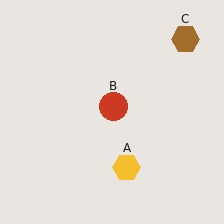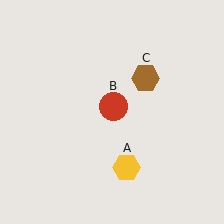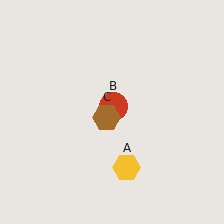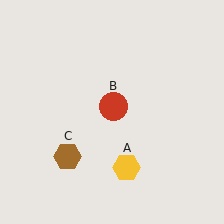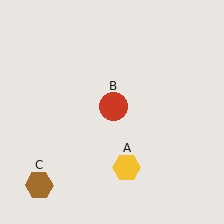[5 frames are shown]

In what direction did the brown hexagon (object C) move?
The brown hexagon (object C) moved down and to the left.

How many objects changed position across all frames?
1 object changed position: brown hexagon (object C).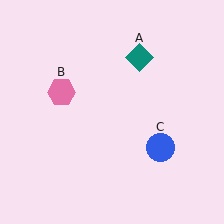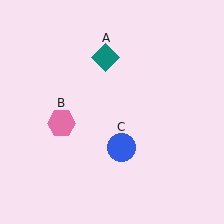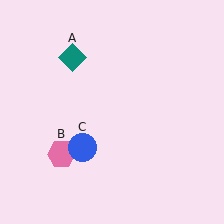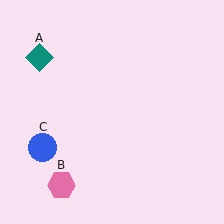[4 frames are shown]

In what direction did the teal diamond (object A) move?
The teal diamond (object A) moved left.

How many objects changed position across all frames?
3 objects changed position: teal diamond (object A), pink hexagon (object B), blue circle (object C).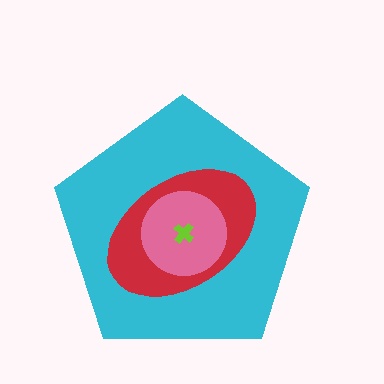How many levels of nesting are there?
4.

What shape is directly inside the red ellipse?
The pink circle.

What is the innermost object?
The lime cross.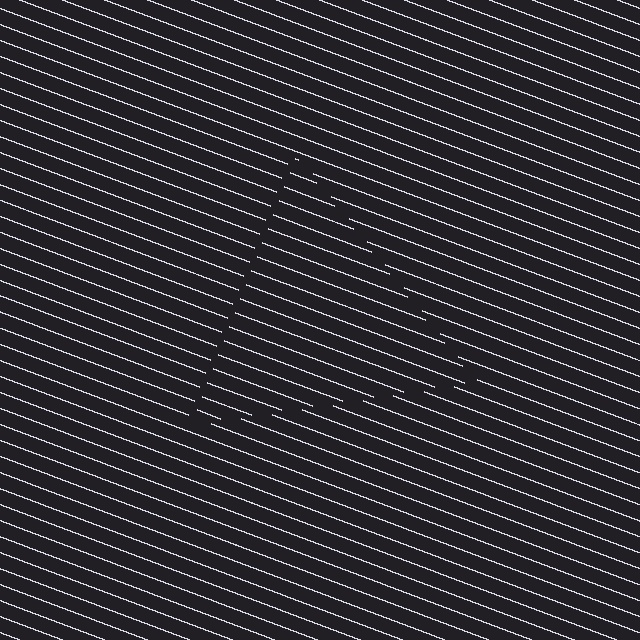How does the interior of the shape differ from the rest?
The interior of the shape contains the same grating, shifted by half a period — the contour is defined by the phase discontinuity where line-ends from the inner and outer gratings abut.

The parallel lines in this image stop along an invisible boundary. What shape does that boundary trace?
An illusory triangle. The interior of the shape contains the same grating, shifted by half a period — the contour is defined by the phase discontinuity where line-ends from the inner and outer gratings abut.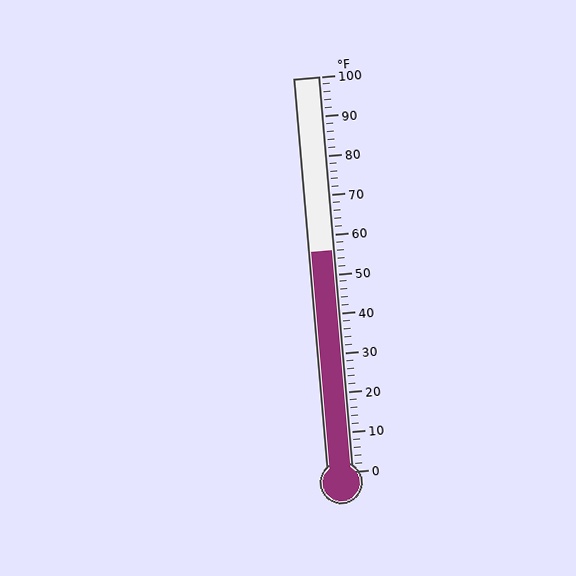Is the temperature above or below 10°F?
The temperature is above 10°F.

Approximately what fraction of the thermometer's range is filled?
The thermometer is filled to approximately 55% of its range.